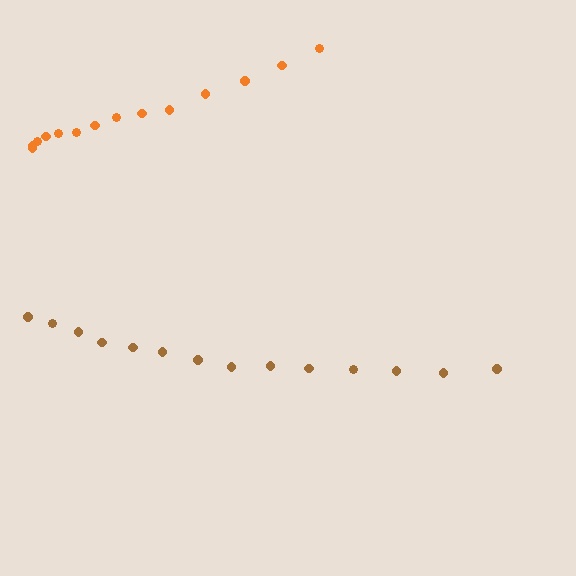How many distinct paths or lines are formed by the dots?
There are 2 distinct paths.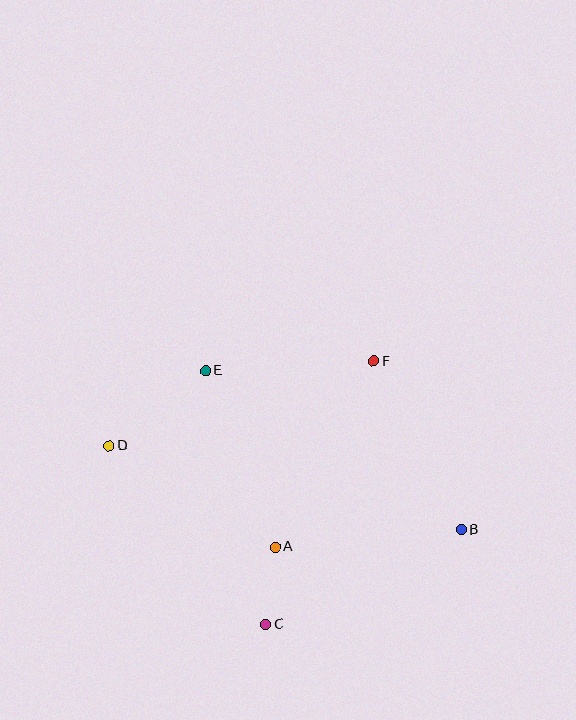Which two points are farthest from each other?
Points B and D are farthest from each other.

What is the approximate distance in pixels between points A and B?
The distance between A and B is approximately 188 pixels.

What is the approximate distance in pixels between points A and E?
The distance between A and E is approximately 189 pixels.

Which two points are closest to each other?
Points A and C are closest to each other.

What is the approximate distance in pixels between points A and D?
The distance between A and D is approximately 194 pixels.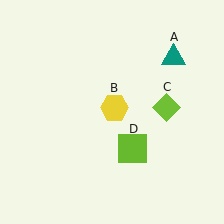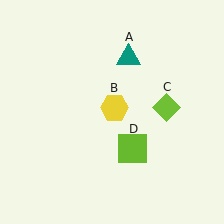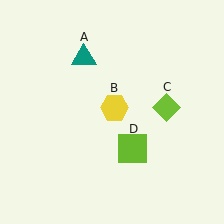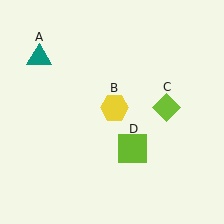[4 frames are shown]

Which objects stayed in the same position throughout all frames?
Yellow hexagon (object B) and lime diamond (object C) and lime square (object D) remained stationary.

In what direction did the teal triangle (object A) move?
The teal triangle (object A) moved left.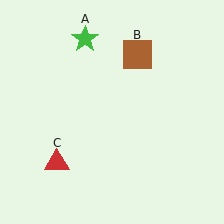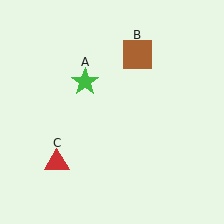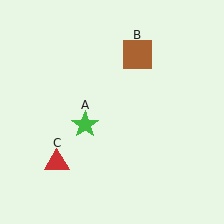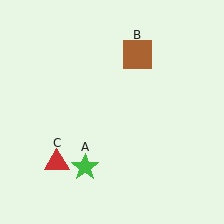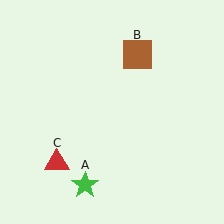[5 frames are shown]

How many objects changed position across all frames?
1 object changed position: green star (object A).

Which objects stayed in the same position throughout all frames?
Brown square (object B) and red triangle (object C) remained stationary.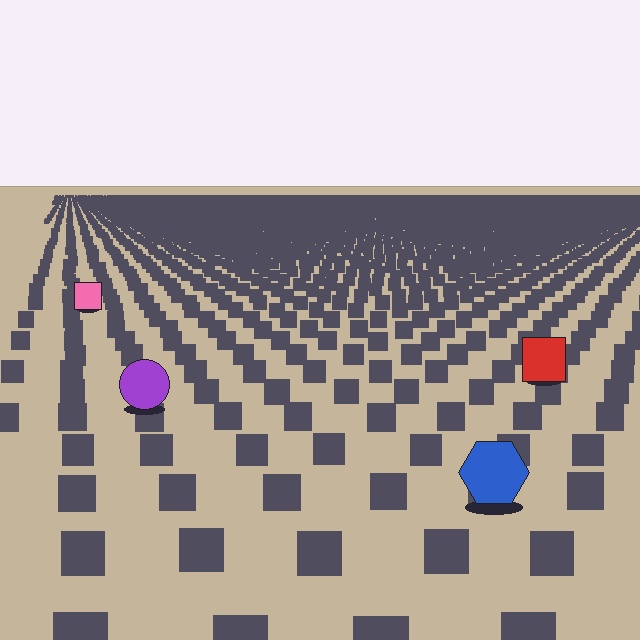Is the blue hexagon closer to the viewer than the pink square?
Yes. The blue hexagon is closer — you can tell from the texture gradient: the ground texture is coarser near it.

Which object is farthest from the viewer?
The pink square is farthest from the viewer. It appears smaller and the ground texture around it is denser.